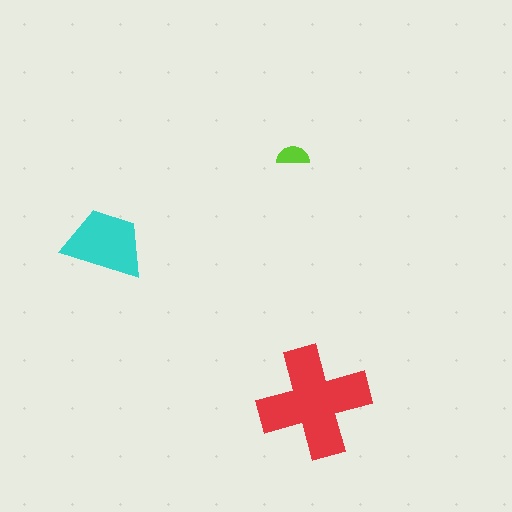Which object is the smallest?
The lime semicircle.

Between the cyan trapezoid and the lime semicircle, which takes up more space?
The cyan trapezoid.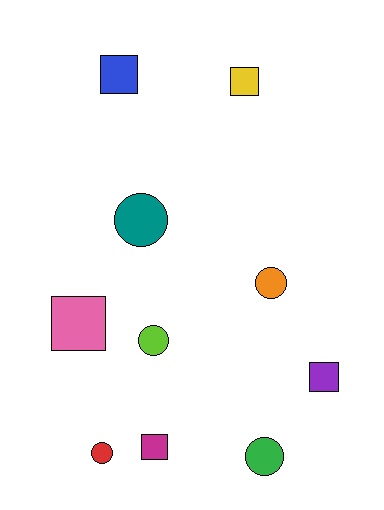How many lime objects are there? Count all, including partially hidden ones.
There is 1 lime object.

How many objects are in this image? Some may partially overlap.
There are 10 objects.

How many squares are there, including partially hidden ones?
There are 5 squares.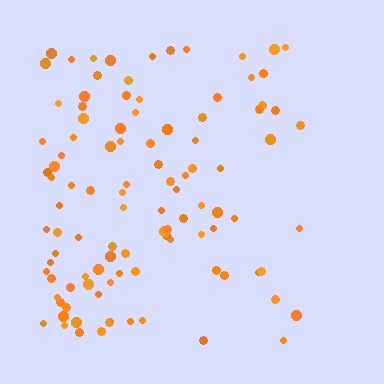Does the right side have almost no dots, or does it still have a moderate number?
Still a moderate number, just noticeably fewer than the left.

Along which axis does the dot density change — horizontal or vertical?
Horizontal.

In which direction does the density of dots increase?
From right to left, with the left side densest.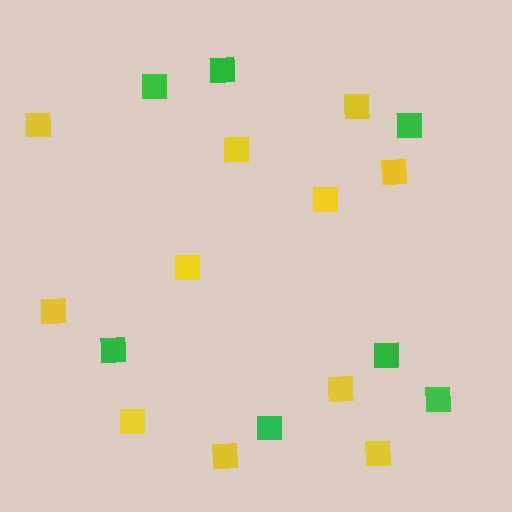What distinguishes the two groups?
There are 2 groups: one group of green squares (7) and one group of yellow squares (11).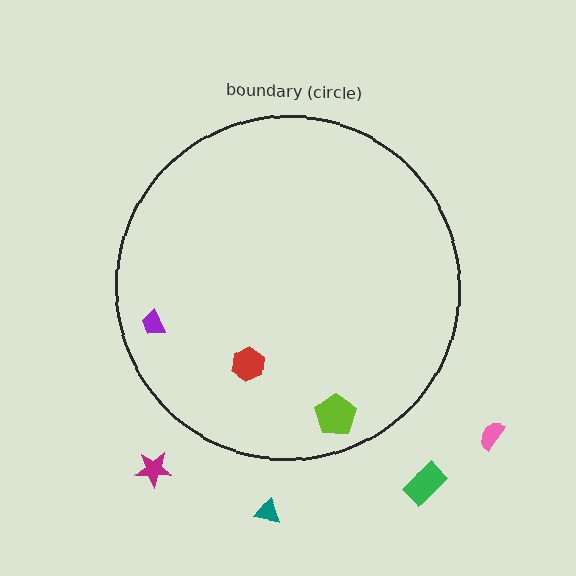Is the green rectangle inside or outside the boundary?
Outside.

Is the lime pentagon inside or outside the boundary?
Inside.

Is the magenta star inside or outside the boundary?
Outside.